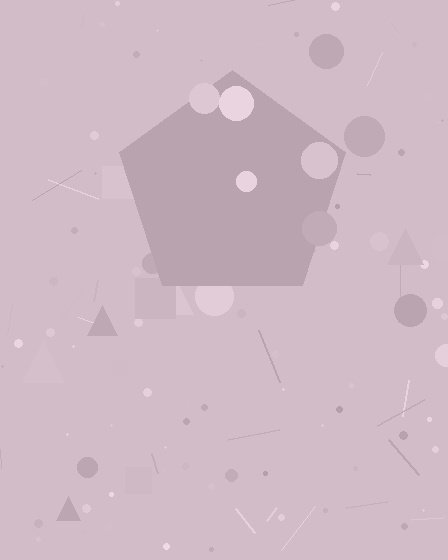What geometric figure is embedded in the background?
A pentagon is embedded in the background.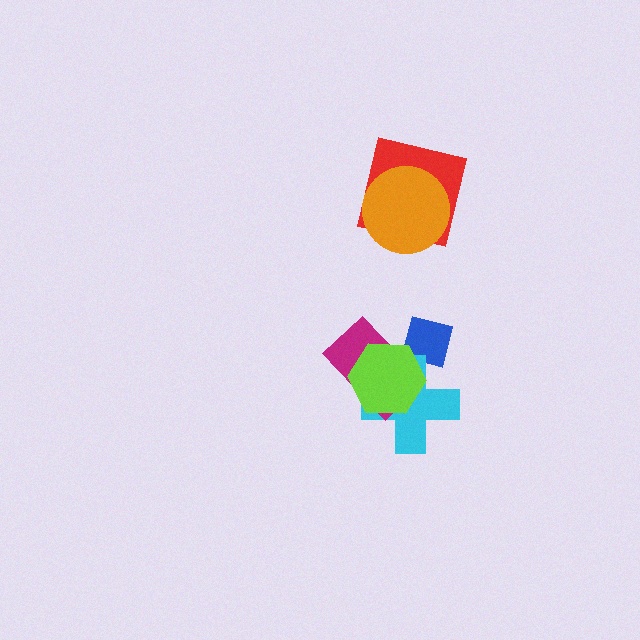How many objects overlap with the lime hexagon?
3 objects overlap with the lime hexagon.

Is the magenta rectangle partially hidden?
Yes, it is partially covered by another shape.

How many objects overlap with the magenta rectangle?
3 objects overlap with the magenta rectangle.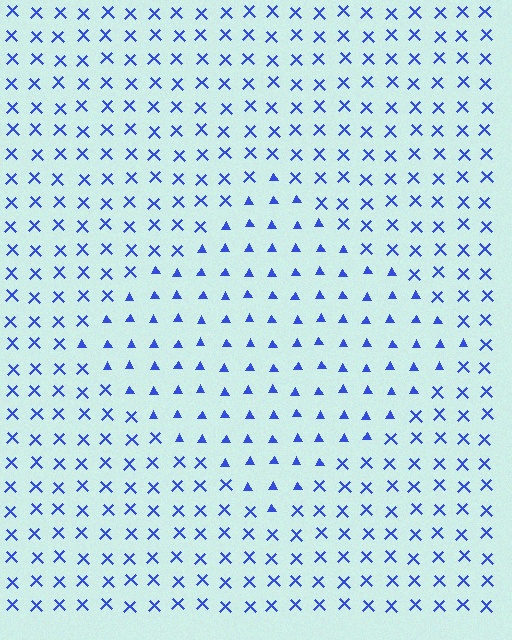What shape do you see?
I see a diamond.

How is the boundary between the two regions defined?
The boundary is defined by a change in element shape: triangles inside vs. X marks outside. All elements share the same color and spacing.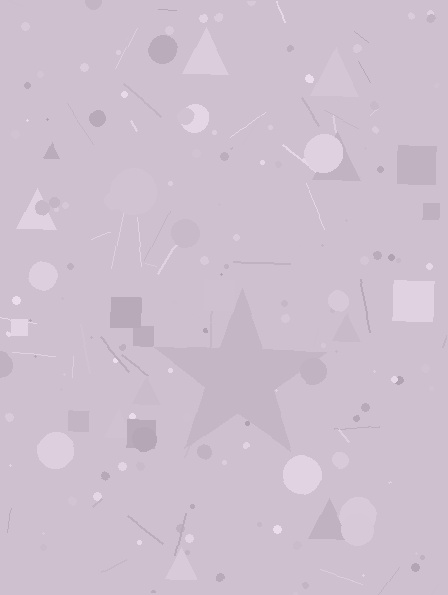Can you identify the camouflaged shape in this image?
The camouflaged shape is a star.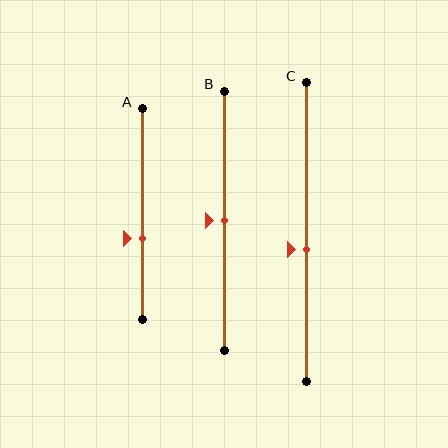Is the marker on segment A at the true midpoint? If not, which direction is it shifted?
No, the marker on segment A is shifted downward by about 11% of the segment length.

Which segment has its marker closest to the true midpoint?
Segment B has its marker closest to the true midpoint.